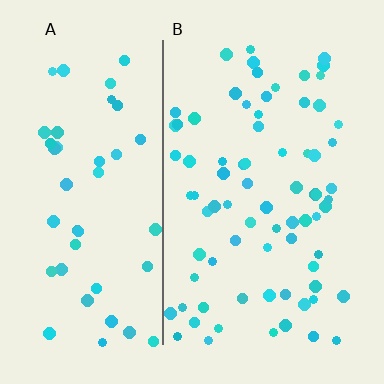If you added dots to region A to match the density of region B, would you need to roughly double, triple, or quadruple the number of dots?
Approximately double.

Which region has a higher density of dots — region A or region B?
B (the right).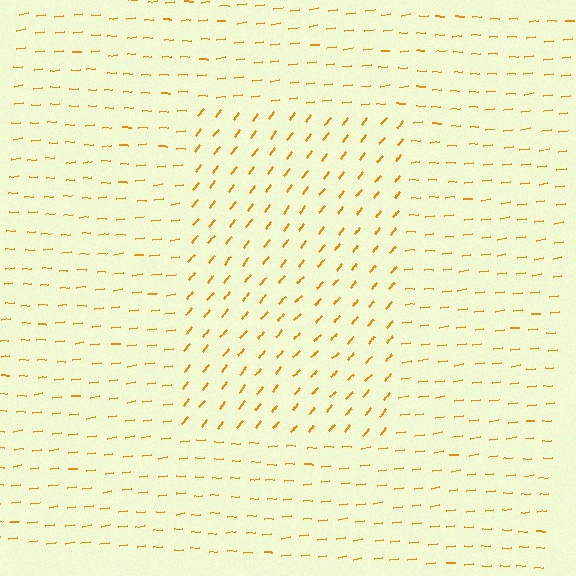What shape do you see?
I see a rectangle.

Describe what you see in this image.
The image is filled with small orange line segments. A rectangle region in the image has lines oriented differently from the surrounding lines, creating a visible texture boundary.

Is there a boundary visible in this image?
Yes, there is a texture boundary formed by a change in line orientation.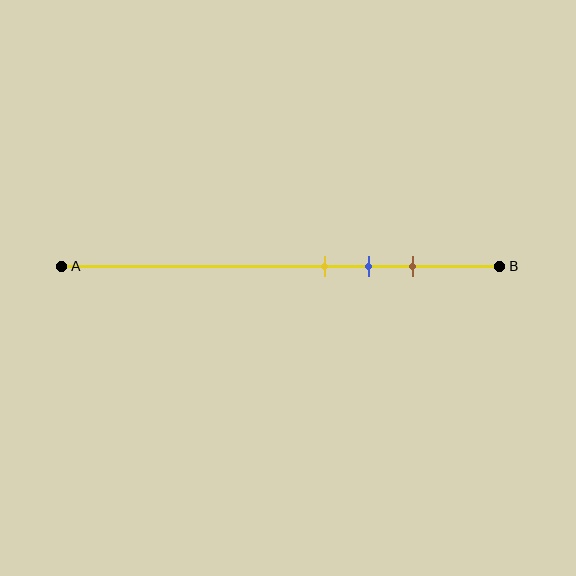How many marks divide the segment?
There are 3 marks dividing the segment.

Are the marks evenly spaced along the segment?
Yes, the marks are approximately evenly spaced.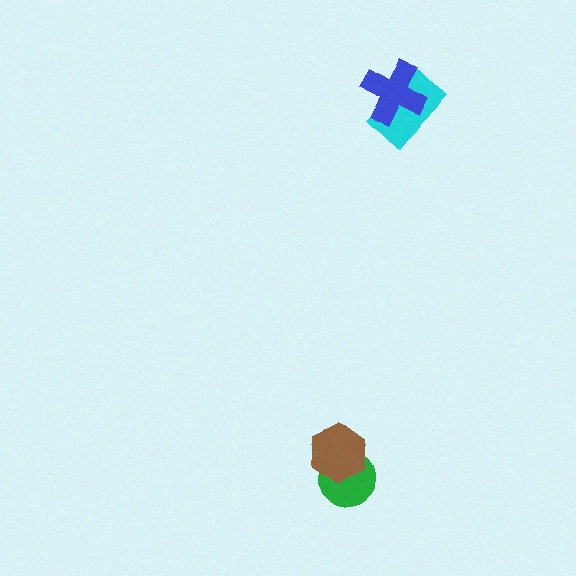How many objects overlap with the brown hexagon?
1 object overlaps with the brown hexagon.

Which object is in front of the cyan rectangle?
The blue cross is in front of the cyan rectangle.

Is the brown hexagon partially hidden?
No, no other shape covers it.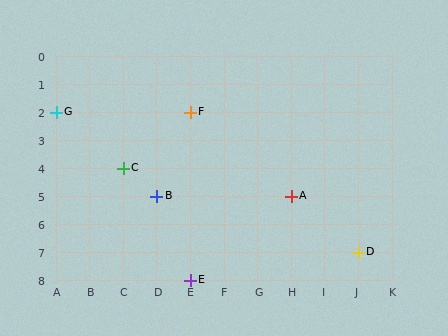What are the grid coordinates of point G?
Point G is at grid coordinates (A, 2).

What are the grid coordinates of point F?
Point F is at grid coordinates (E, 2).